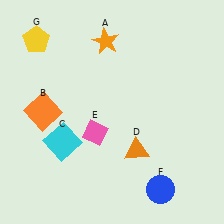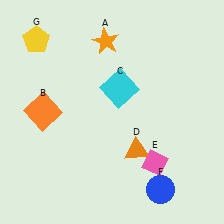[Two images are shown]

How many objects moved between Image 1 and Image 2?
2 objects moved between the two images.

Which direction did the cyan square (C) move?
The cyan square (C) moved right.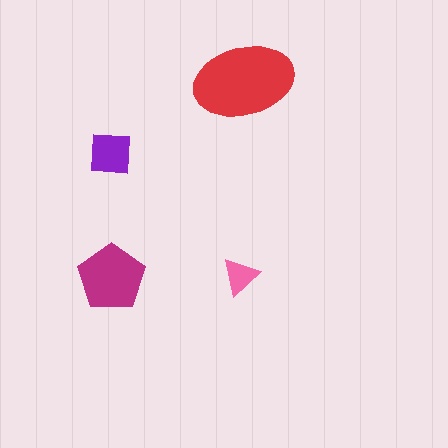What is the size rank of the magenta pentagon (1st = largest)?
2nd.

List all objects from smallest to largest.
The pink triangle, the purple square, the magenta pentagon, the red ellipse.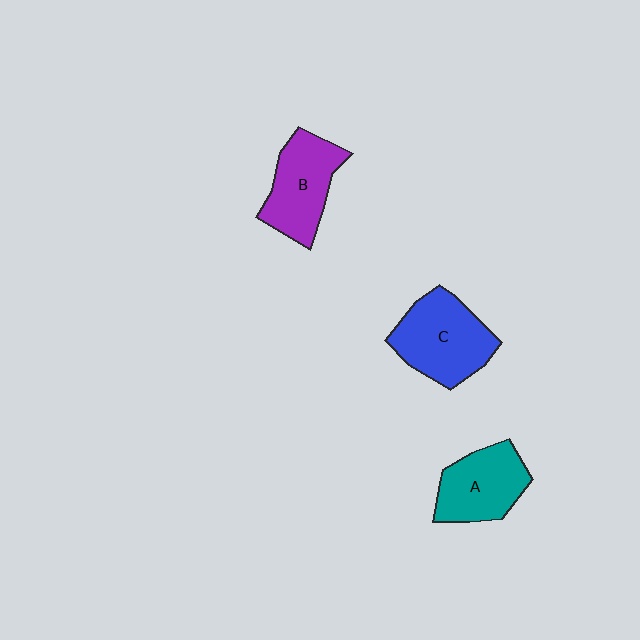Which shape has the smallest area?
Shape A (teal).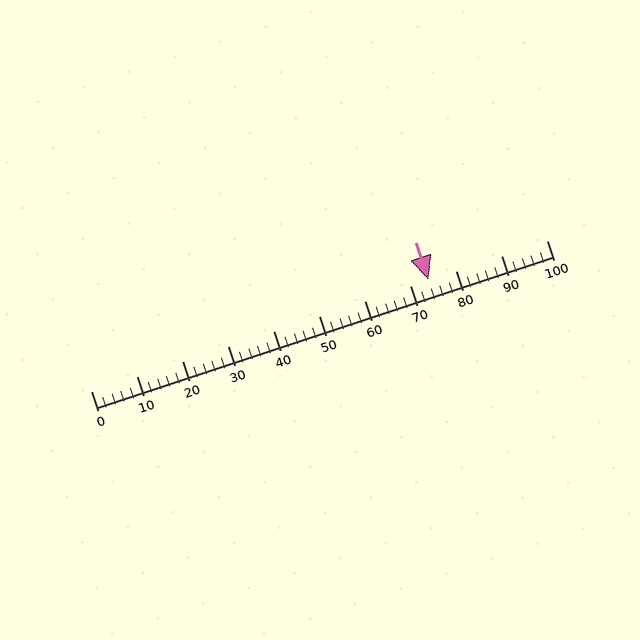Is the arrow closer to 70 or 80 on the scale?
The arrow is closer to 70.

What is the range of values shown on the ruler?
The ruler shows values from 0 to 100.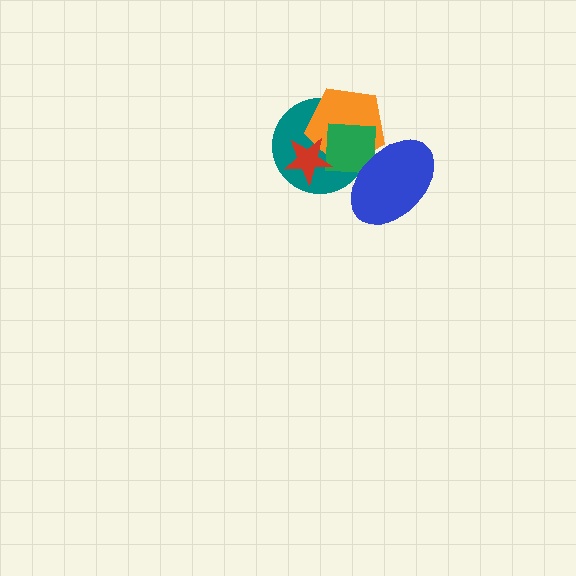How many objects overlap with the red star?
3 objects overlap with the red star.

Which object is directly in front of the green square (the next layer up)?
The blue ellipse is directly in front of the green square.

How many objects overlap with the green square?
4 objects overlap with the green square.